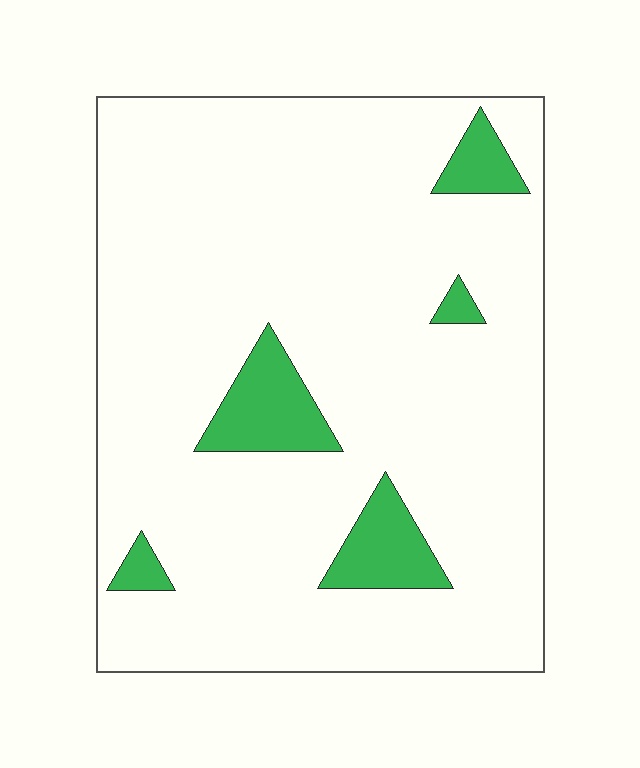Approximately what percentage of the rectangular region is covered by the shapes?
Approximately 10%.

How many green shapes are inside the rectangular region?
5.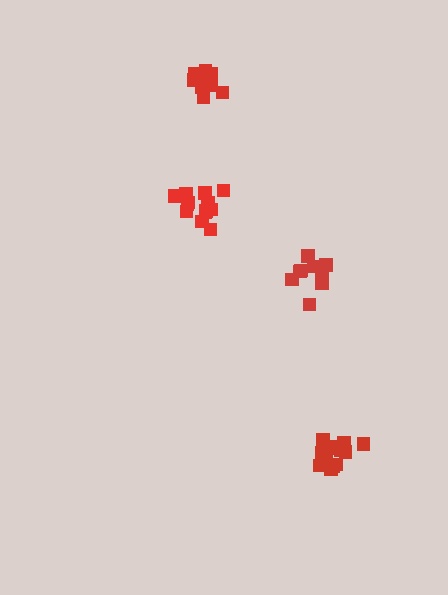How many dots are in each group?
Group 1: 14 dots, Group 2: 10 dots, Group 3: 14 dots, Group 4: 10 dots (48 total).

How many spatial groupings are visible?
There are 4 spatial groupings.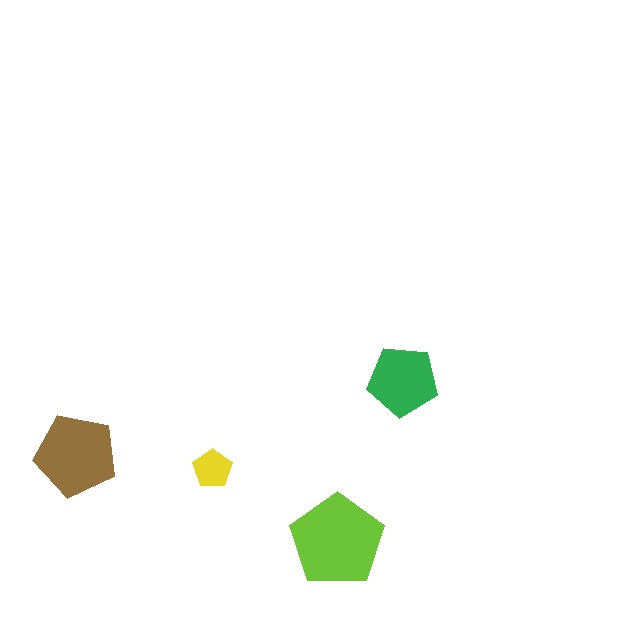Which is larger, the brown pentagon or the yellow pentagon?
The brown one.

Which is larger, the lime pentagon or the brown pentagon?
The lime one.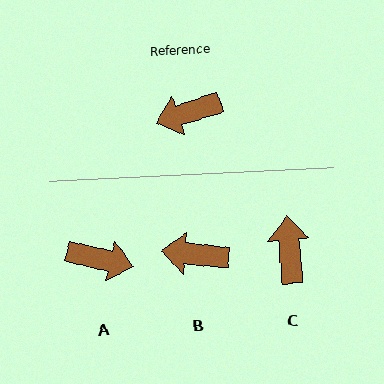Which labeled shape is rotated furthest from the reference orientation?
A, about 148 degrees away.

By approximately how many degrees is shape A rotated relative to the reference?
Approximately 148 degrees counter-clockwise.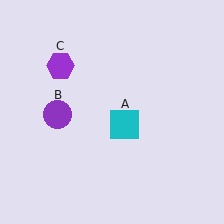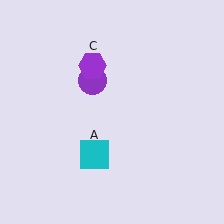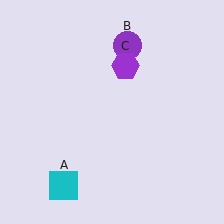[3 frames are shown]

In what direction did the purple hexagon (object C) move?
The purple hexagon (object C) moved right.